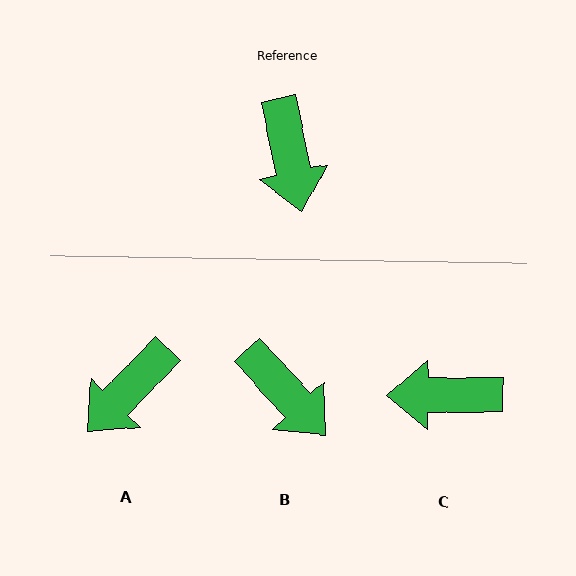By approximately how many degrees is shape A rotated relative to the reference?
Approximately 56 degrees clockwise.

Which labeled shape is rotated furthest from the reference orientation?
C, about 102 degrees away.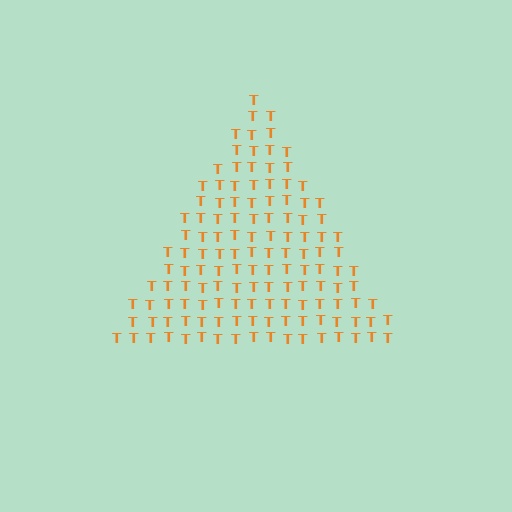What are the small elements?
The small elements are letter T's.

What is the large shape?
The large shape is a triangle.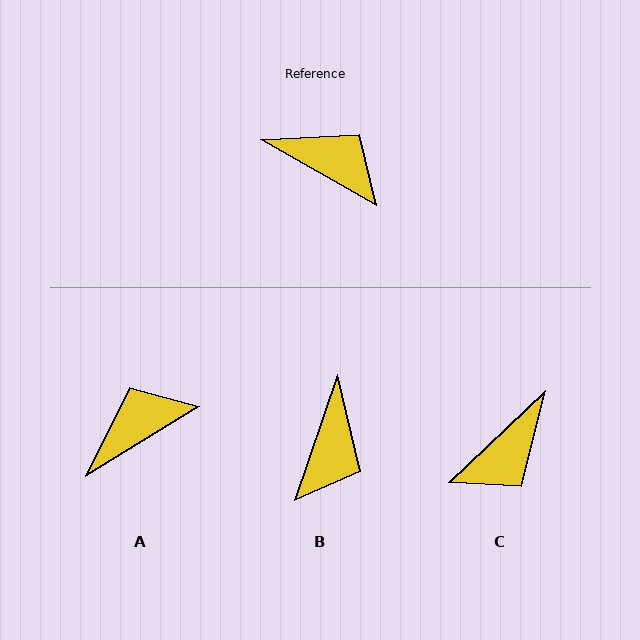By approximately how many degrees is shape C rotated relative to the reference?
Approximately 107 degrees clockwise.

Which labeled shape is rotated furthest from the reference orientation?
C, about 107 degrees away.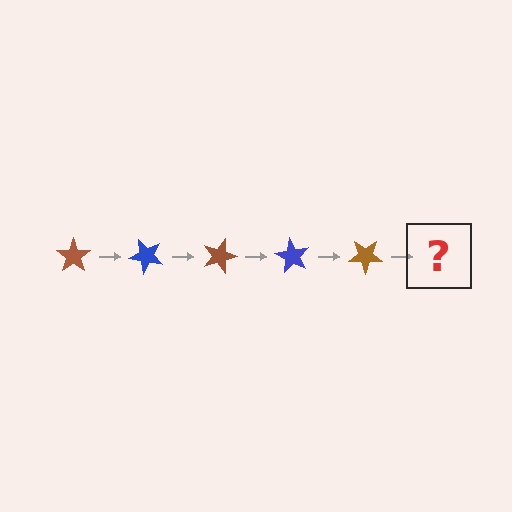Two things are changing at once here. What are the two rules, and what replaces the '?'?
The two rules are that it rotates 45 degrees each step and the color cycles through brown and blue. The '?' should be a blue star, rotated 225 degrees from the start.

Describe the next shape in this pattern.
It should be a blue star, rotated 225 degrees from the start.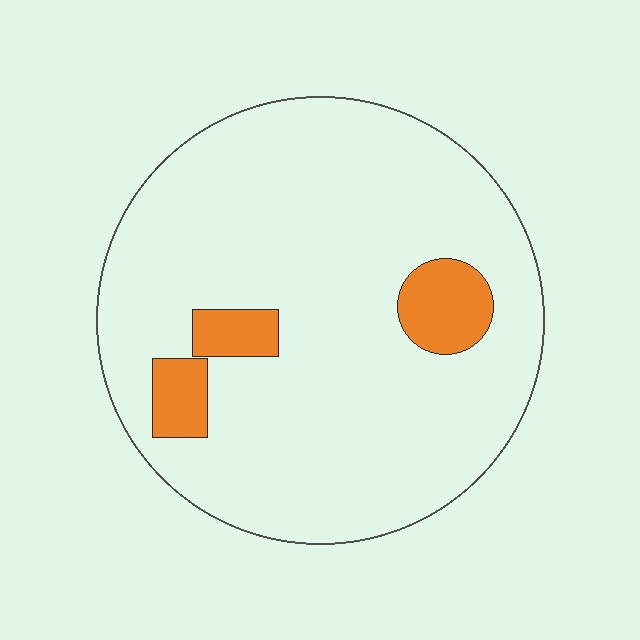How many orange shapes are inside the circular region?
3.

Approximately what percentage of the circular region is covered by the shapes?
Approximately 10%.